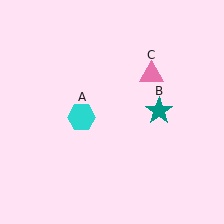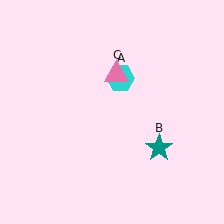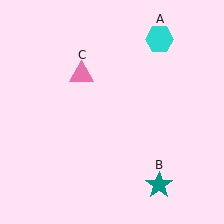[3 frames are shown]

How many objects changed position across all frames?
3 objects changed position: cyan hexagon (object A), teal star (object B), pink triangle (object C).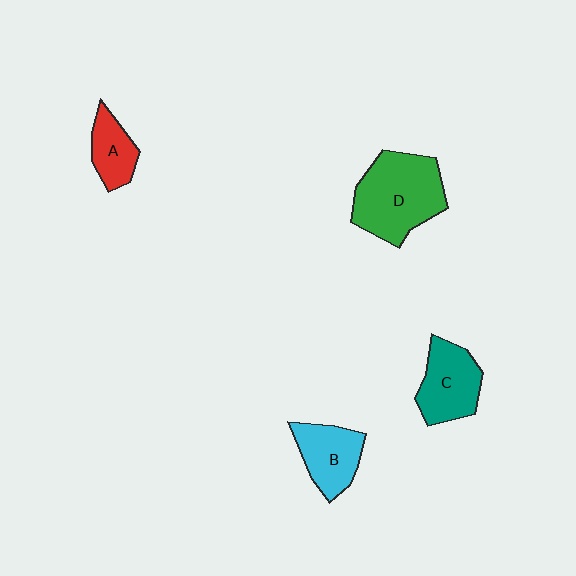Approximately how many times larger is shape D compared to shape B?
Approximately 1.7 times.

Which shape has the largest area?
Shape D (green).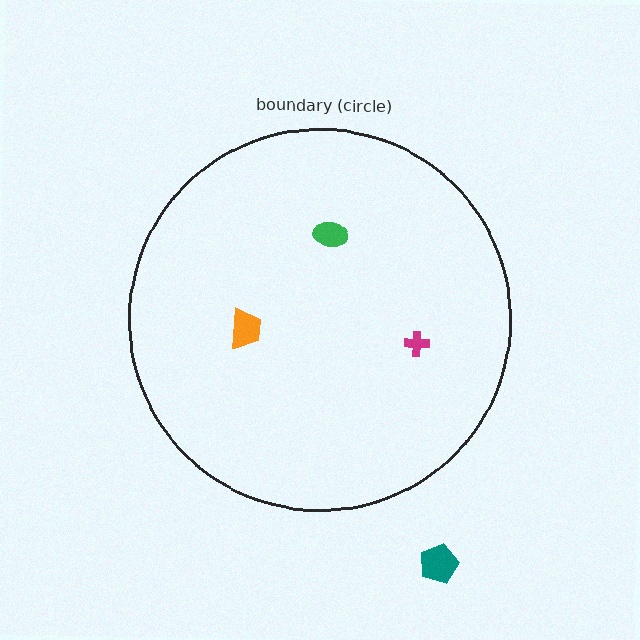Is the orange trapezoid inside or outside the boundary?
Inside.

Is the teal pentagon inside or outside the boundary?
Outside.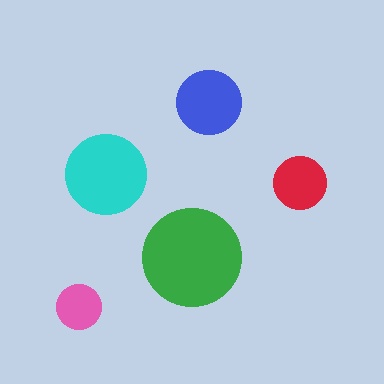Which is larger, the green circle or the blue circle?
The green one.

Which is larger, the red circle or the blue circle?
The blue one.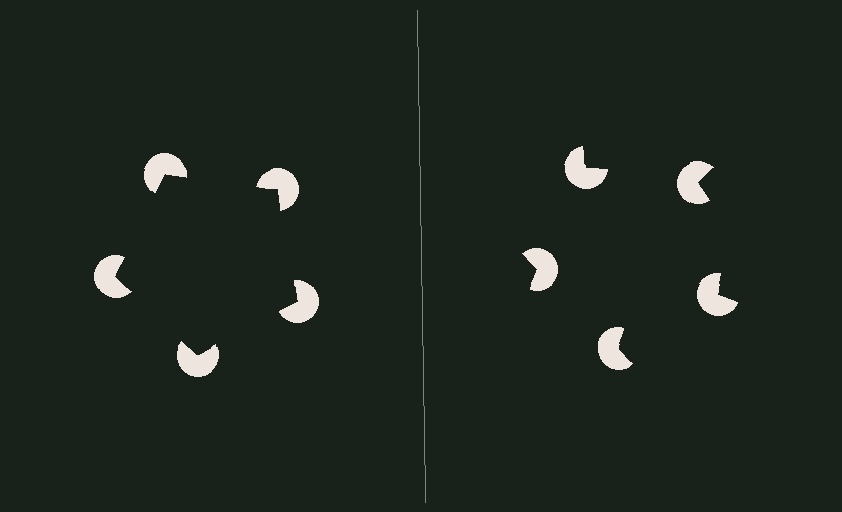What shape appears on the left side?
An illusory pentagon.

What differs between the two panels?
The pac-man discs are positioned identically on both sides; only the wedge orientations differ. On the left they align to a pentagon; on the right they are misaligned.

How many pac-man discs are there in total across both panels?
10 — 5 on each side.